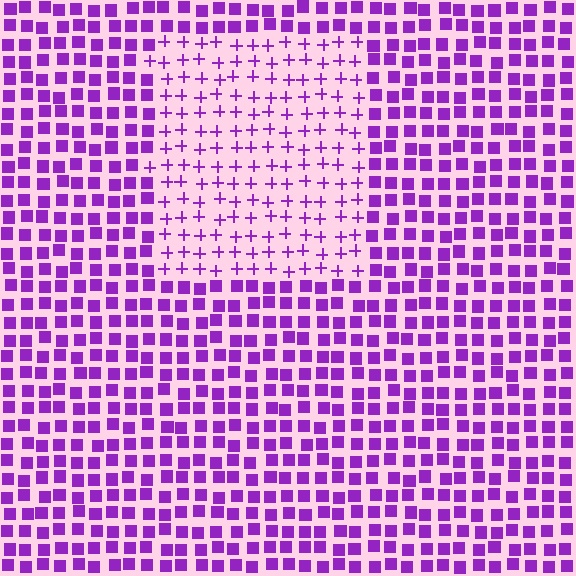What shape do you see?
I see a rectangle.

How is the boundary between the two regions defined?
The boundary is defined by a change in element shape: plus signs inside vs. squares outside. All elements share the same color and spacing.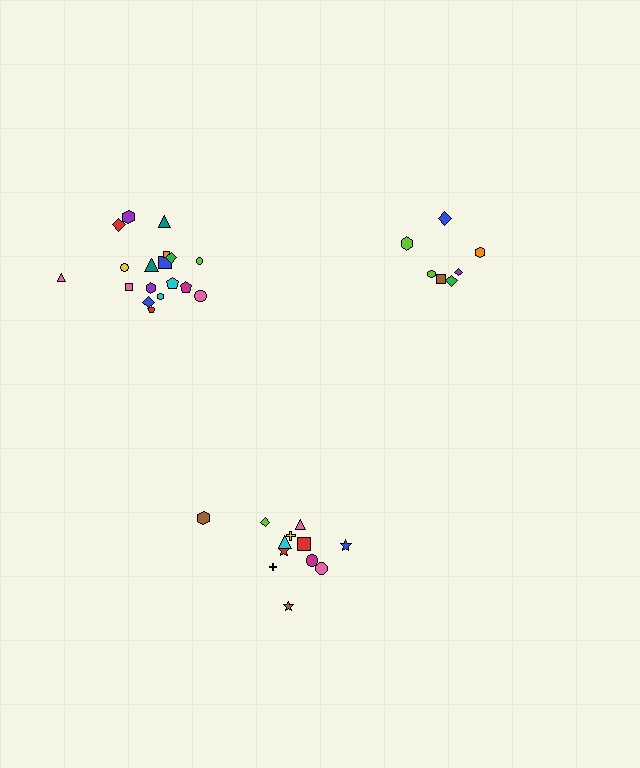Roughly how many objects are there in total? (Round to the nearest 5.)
Roughly 35 objects in total.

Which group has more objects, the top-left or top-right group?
The top-left group.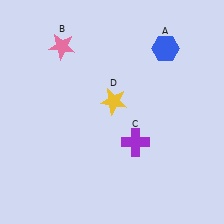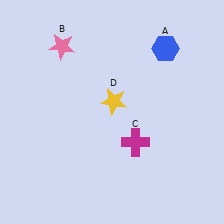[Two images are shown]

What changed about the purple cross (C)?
In Image 1, C is purple. In Image 2, it changed to magenta.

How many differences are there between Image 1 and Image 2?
There is 1 difference between the two images.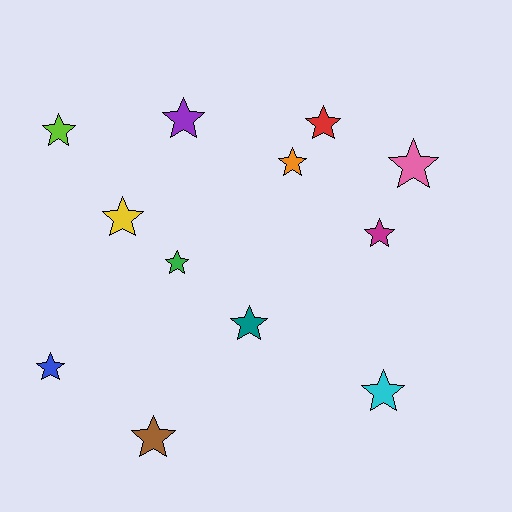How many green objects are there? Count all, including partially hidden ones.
There is 1 green object.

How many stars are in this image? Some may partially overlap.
There are 12 stars.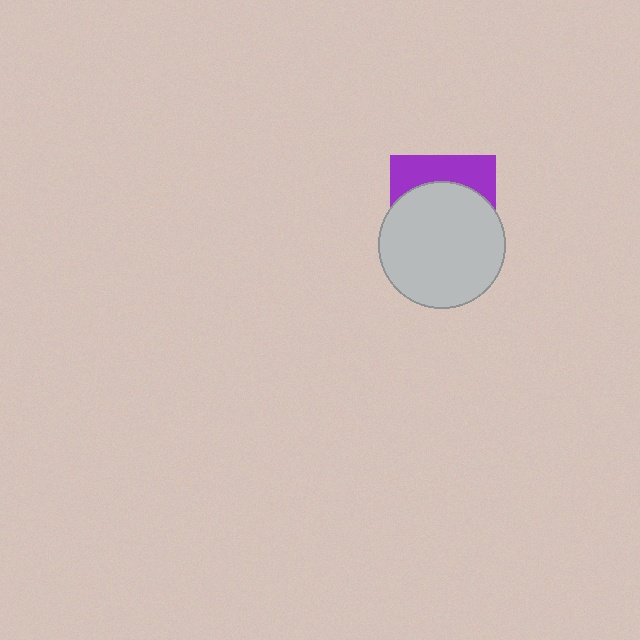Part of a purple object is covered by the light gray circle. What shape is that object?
It is a square.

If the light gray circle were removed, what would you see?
You would see the complete purple square.